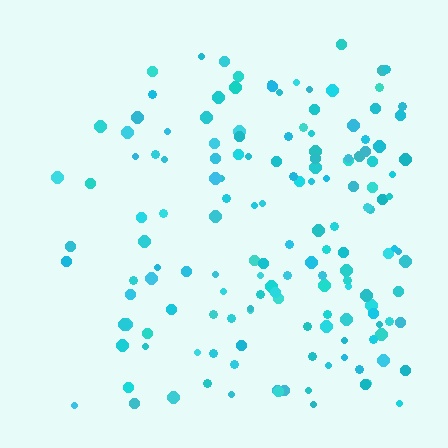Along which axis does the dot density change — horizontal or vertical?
Horizontal.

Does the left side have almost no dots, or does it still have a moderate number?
Still a moderate number, just noticeably fewer than the right.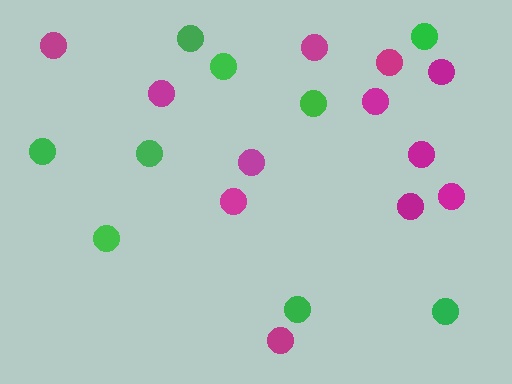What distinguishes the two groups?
There are 2 groups: one group of magenta circles (12) and one group of green circles (9).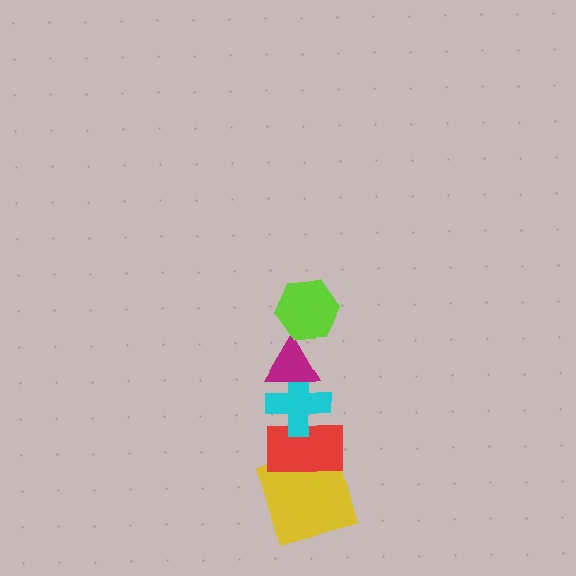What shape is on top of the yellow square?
The red rectangle is on top of the yellow square.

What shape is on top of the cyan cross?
The magenta triangle is on top of the cyan cross.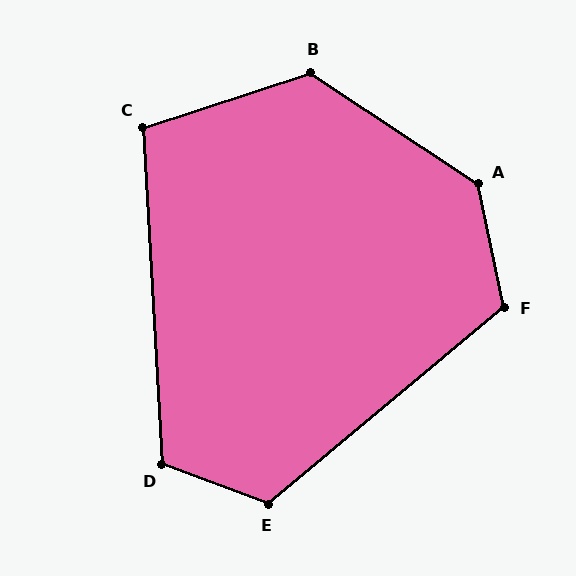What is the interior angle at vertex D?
Approximately 114 degrees (obtuse).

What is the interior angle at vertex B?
Approximately 128 degrees (obtuse).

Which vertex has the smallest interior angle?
C, at approximately 105 degrees.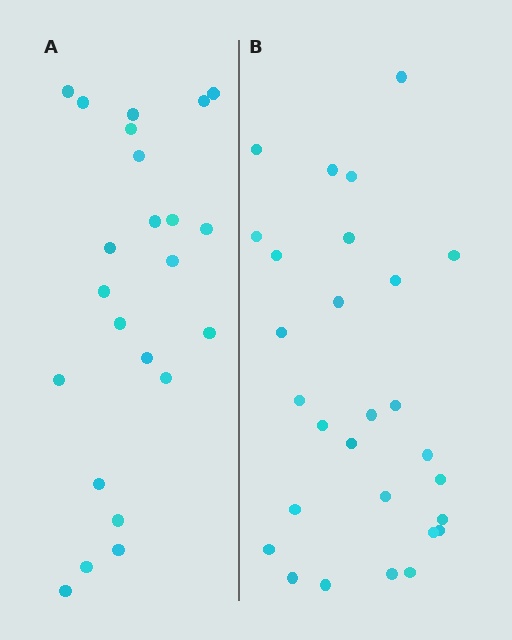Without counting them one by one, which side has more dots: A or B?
Region B (the right region) has more dots.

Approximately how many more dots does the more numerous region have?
Region B has about 5 more dots than region A.